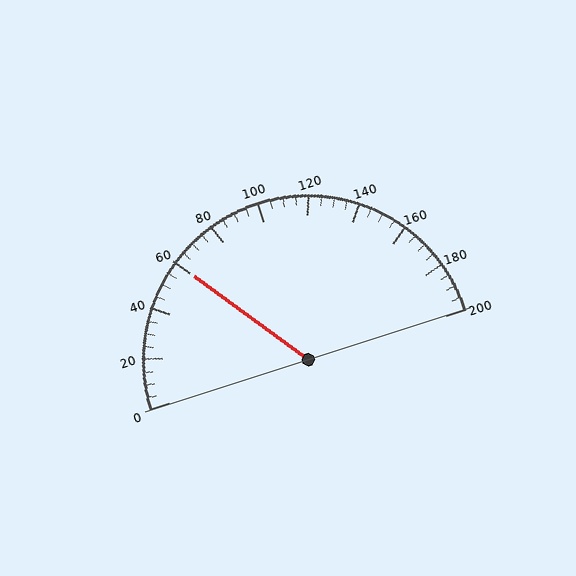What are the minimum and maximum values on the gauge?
The gauge ranges from 0 to 200.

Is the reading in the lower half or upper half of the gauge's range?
The reading is in the lower half of the range (0 to 200).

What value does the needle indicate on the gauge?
The needle indicates approximately 60.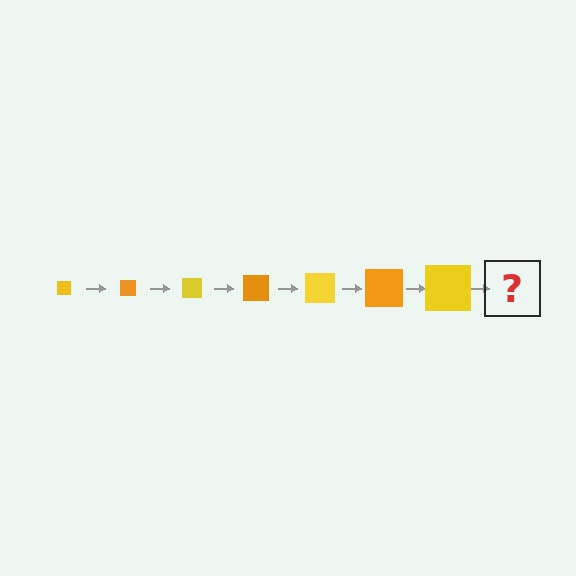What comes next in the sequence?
The next element should be an orange square, larger than the previous one.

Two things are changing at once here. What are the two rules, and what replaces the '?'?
The two rules are that the square grows larger each step and the color cycles through yellow and orange. The '?' should be an orange square, larger than the previous one.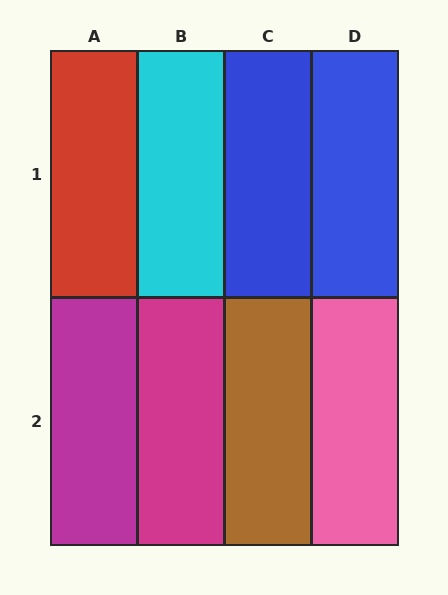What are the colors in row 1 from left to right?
Red, cyan, blue, blue.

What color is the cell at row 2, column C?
Brown.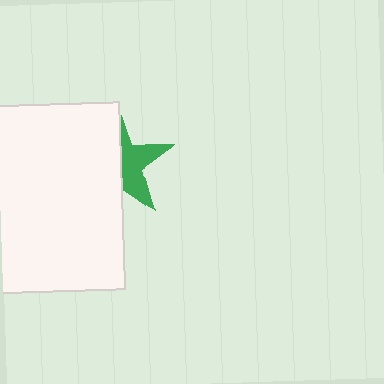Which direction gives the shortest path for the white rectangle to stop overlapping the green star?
Moving left gives the shortest separation.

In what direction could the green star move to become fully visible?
The green star could move right. That would shift it out from behind the white rectangle entirely.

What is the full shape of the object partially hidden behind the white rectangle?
The partially hidden object is a green star.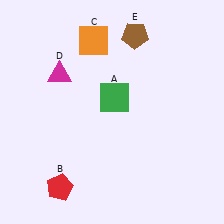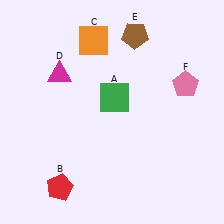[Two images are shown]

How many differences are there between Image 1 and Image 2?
There is 1 difference between the two images.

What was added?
A pink pentagon (F) was added in Image 2.